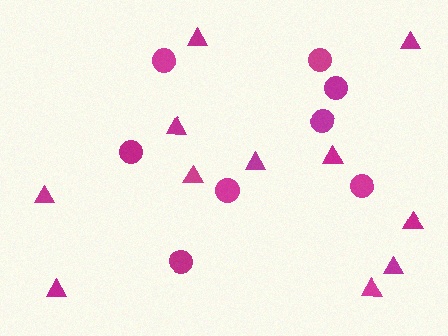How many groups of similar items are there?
There are 2 groups: one group of circles (8) and one group of triangles (11).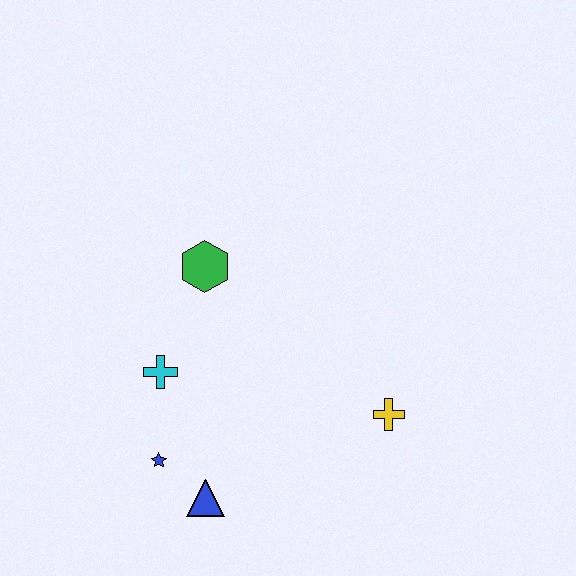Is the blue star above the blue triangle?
Yes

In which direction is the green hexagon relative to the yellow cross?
The green hexagon is to the left of the yellow cross.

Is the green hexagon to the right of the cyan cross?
Yes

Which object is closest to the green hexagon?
The cyan cross is closest to the green hexagon.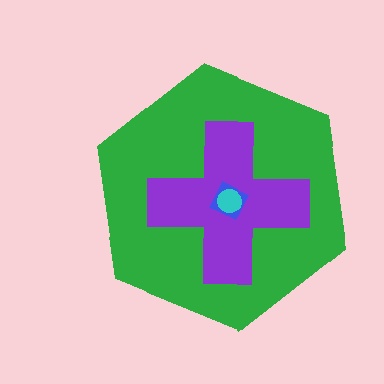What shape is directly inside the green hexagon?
The purple cross.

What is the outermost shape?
The green hexagon.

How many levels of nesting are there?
4.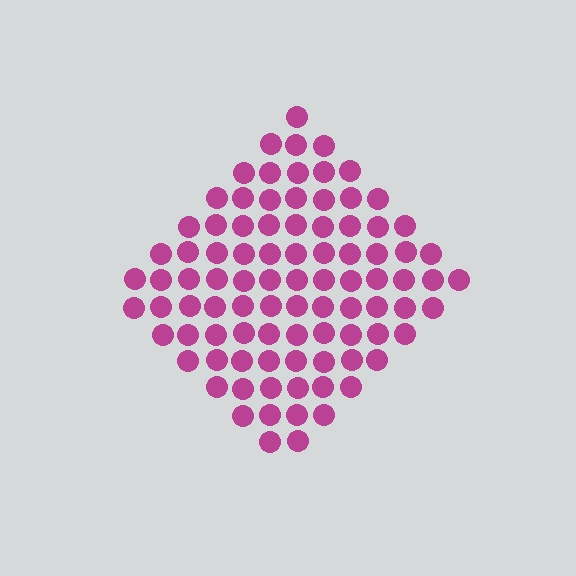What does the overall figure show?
The overall figure shows a diamond.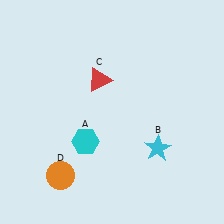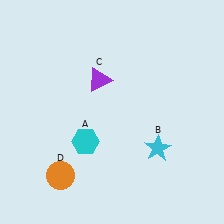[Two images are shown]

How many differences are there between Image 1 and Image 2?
There is 1 difference between the two images.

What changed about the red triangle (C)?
In Image 1, C is red. In Image 2, it changed to purple.